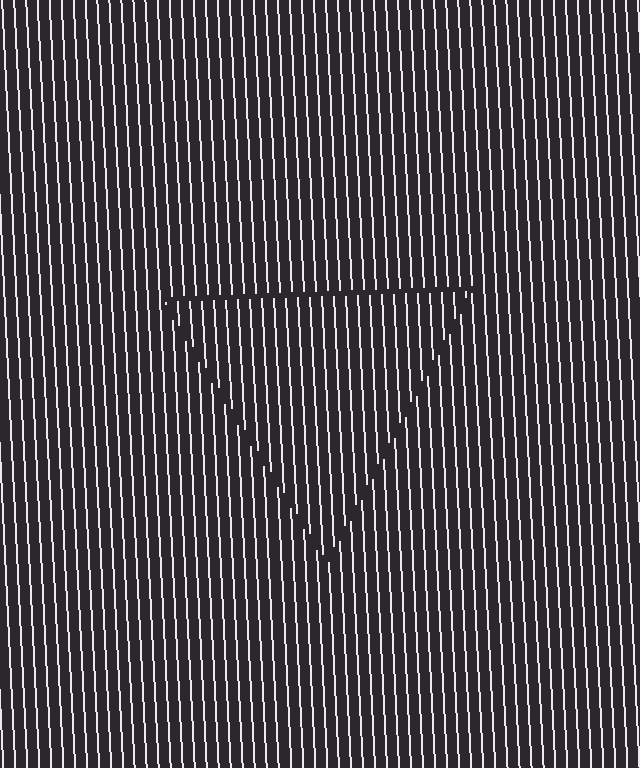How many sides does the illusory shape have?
3 sides — the line-ends trace a triangle.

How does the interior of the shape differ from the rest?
The interior of the shape contains the same grating, shifted by half a period — the contour is defined by the phase discontinuity where line-ends from the inner and outer gratings abut.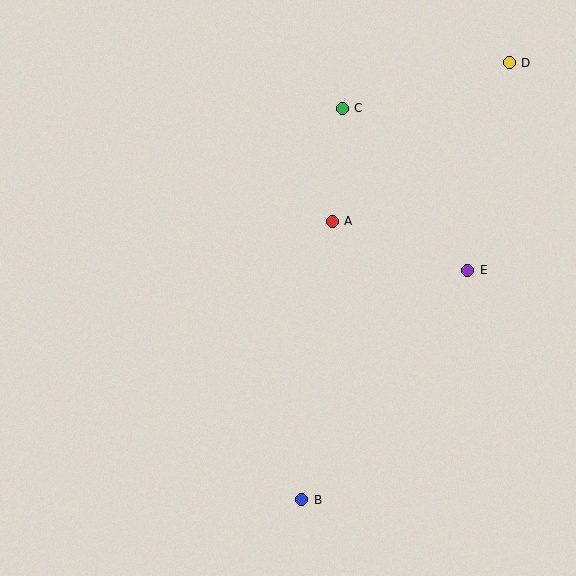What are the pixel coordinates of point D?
Point D is at (509, 63).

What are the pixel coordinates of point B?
Point B is at (302, 500).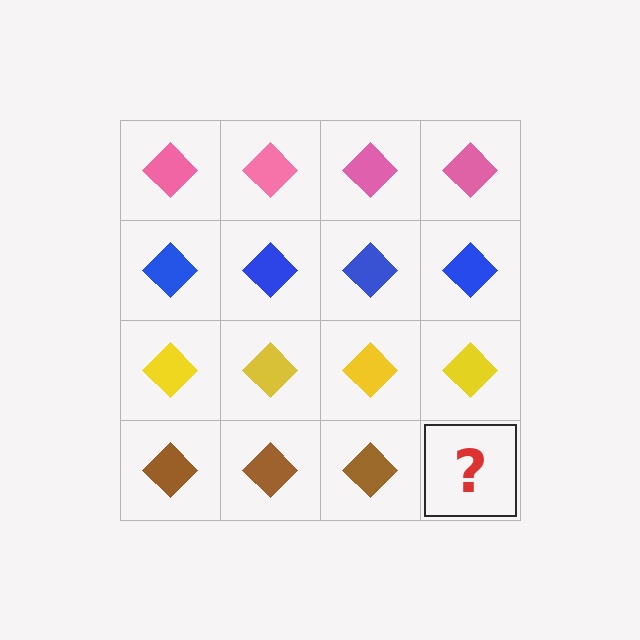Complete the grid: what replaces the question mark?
The question mark should be replaced with a brown diamond.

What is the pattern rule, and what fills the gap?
The rule is that each row has a consistent color. The gap should be filled with a brown diamond.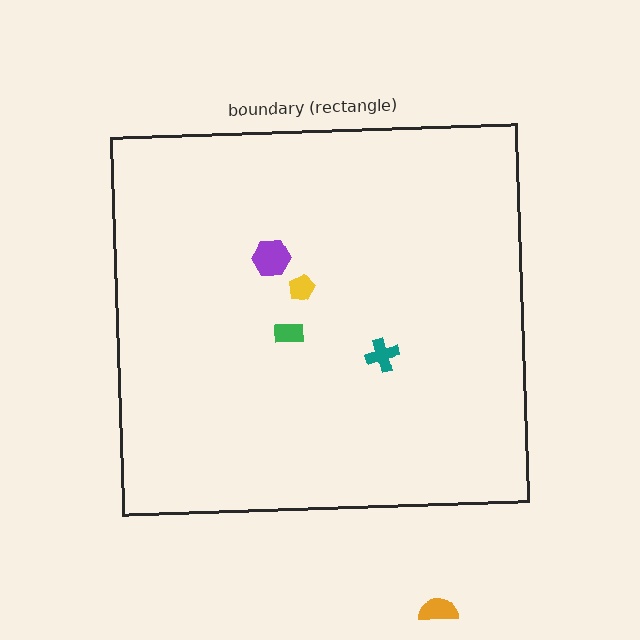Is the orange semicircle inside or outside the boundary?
Outside.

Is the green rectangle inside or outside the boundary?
Inside.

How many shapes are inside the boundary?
4 inside, 1 outside.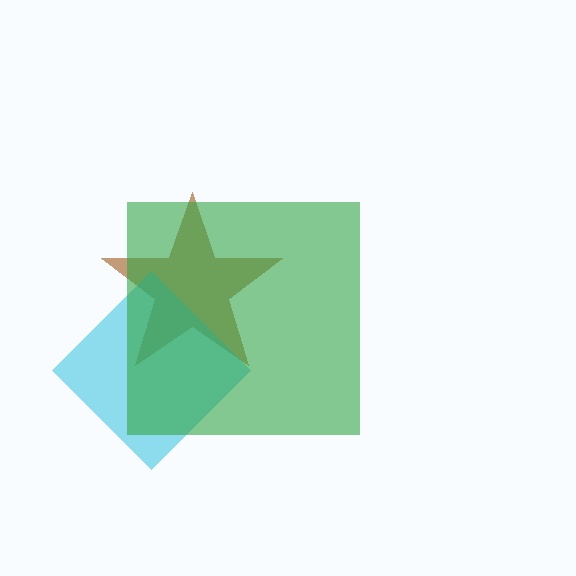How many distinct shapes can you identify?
There are 3 distinct shapes: a brown star, a cyan diamond, a green square.